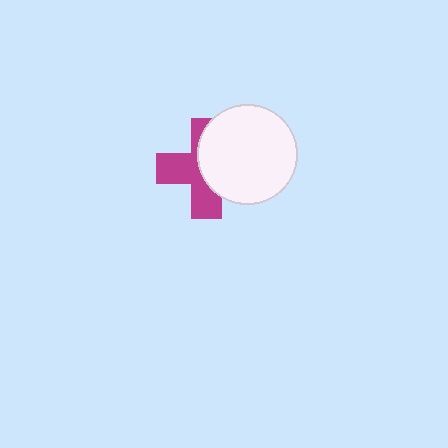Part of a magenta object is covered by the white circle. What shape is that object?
It is a cross.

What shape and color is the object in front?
The object in front is a white circle.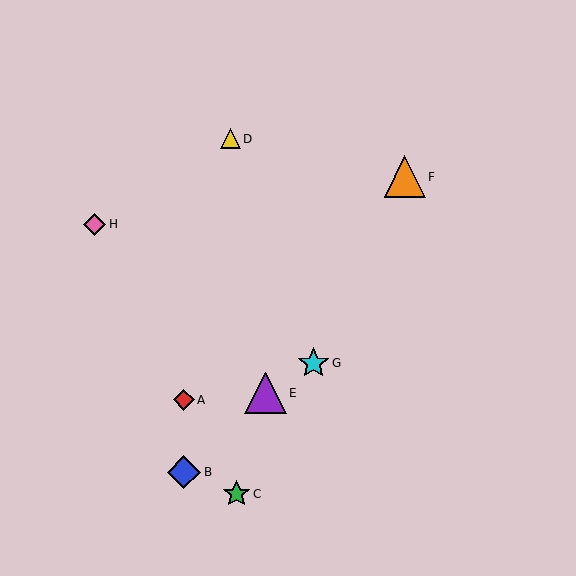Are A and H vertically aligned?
No, A is at x≈184 and H is at x≈95.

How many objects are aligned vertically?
2 objects (A, B) are aligned vertically.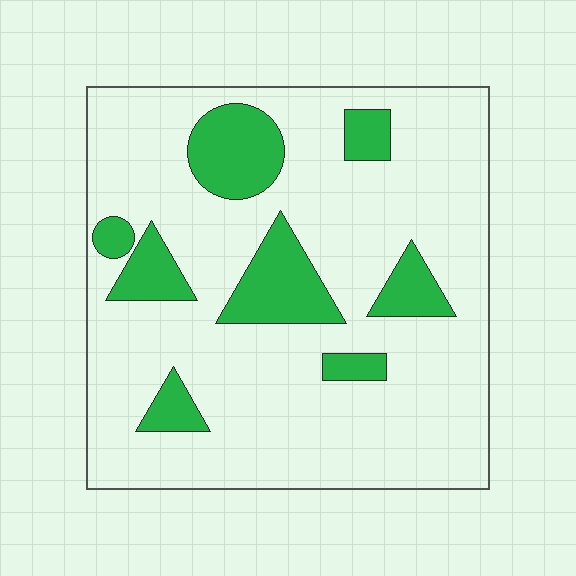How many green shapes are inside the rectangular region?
8.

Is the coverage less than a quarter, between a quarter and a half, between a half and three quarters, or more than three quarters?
Less than a quarter.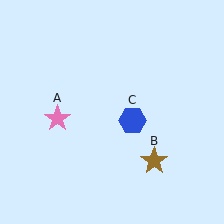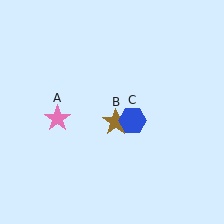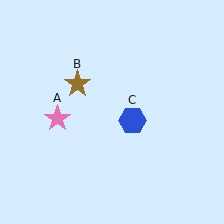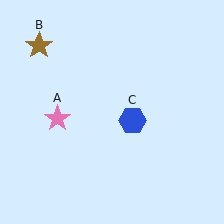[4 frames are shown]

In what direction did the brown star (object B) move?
The brown star (object B) moved up and to the left.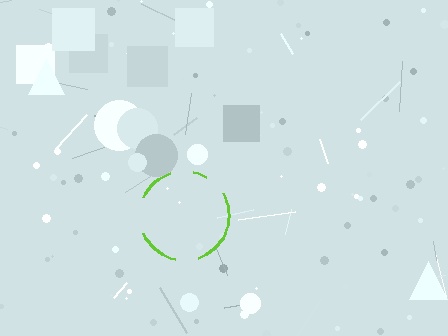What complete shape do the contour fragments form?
The contour fragments form a circle.